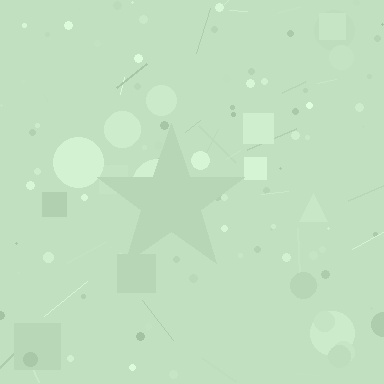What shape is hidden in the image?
A star is hidden in the image.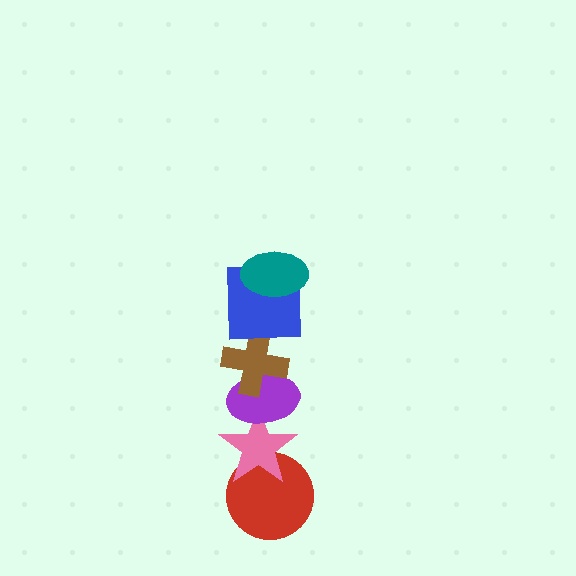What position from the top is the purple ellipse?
The purple ellipse is 4th from the top.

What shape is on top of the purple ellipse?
The brown cross is on top of the purple ellipse.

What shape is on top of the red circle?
The pink star is on top of the red circle.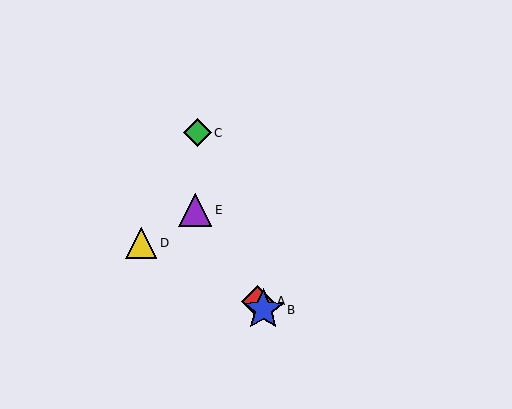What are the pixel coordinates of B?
Object B is at (263, 310).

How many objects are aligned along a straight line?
3 objects (A, B, E) are aligned along a straight line.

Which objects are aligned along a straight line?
Objects A, B, E are aligned along a straight line.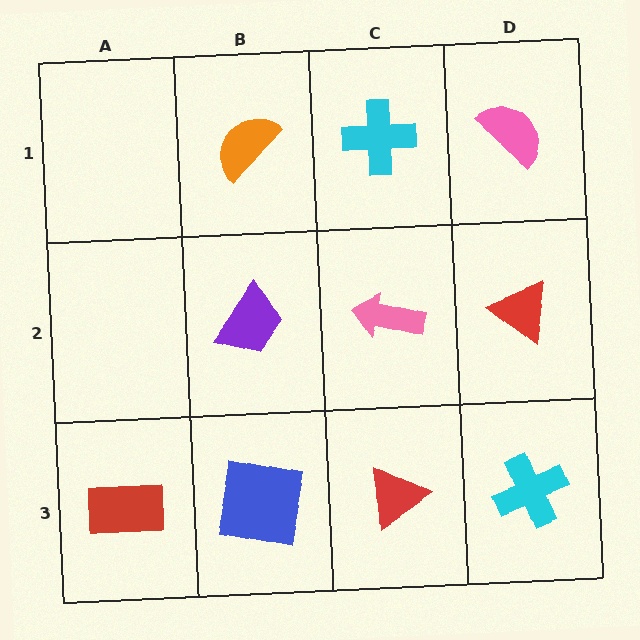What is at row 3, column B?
A blue square.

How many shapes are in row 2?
3 shapes.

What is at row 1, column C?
A cyan cross.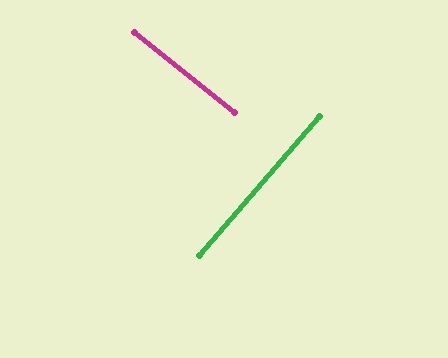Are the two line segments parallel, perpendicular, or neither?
Perpendicular — they meet at approximately 88°.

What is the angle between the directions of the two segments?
Approximately 88 degrees.